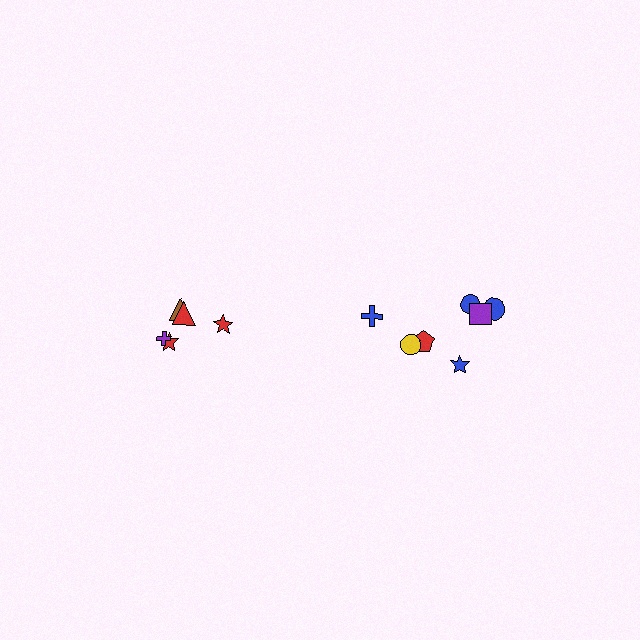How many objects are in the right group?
There are 7 objects.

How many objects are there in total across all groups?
There are 12 objects.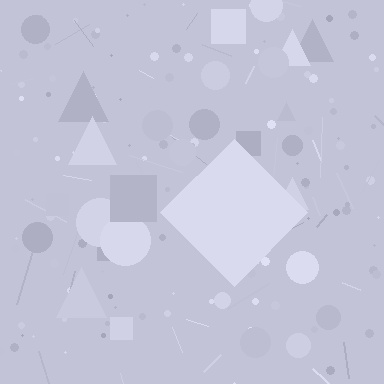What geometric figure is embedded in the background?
A diamond is embedded in the background.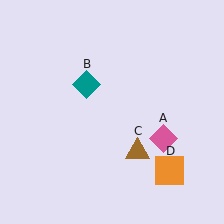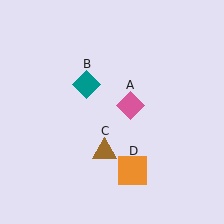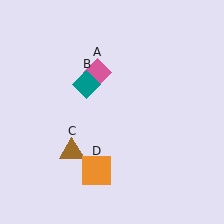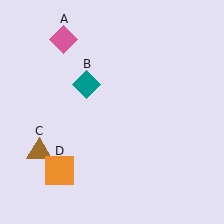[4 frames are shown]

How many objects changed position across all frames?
3 objects changed position: pink diamond (object A), brown triangle (object C), orange square (object D).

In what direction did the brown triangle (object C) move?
The brown triangle (object C) moved left.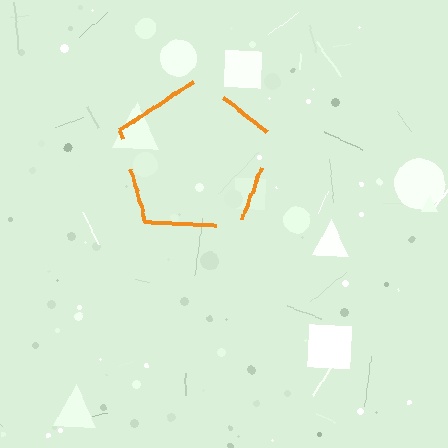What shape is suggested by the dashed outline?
The dashed outline suggests a pentagon.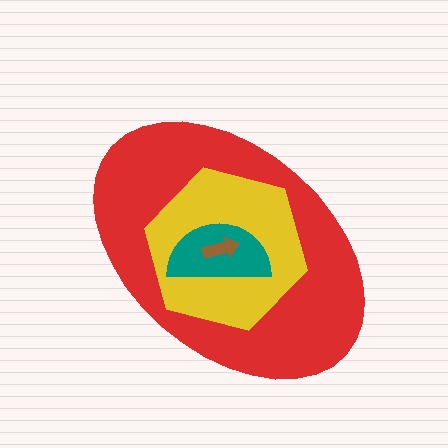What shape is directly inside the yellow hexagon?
The teal semicircle.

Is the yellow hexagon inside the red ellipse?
Yes.